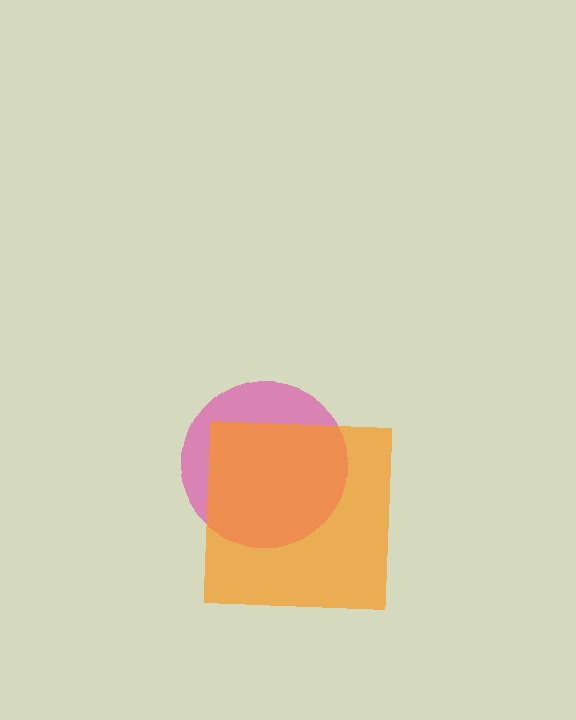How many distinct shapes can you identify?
There are 2 distinct shapes: a pink circle, an orange square.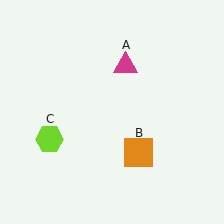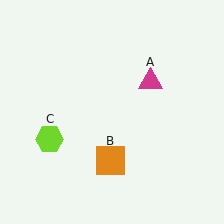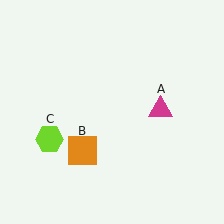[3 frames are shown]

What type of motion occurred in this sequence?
The magenta triangle (object A), orange square (object B) rotated clockwise around the center of the scene.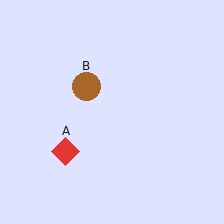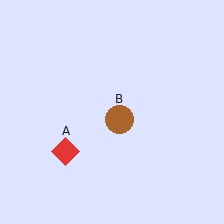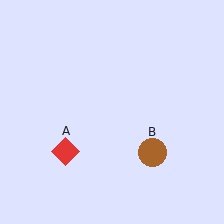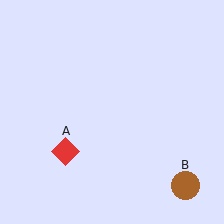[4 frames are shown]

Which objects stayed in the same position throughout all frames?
Red diamond (object A) remained stationary.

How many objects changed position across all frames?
1 object changed position: brown circle (object B).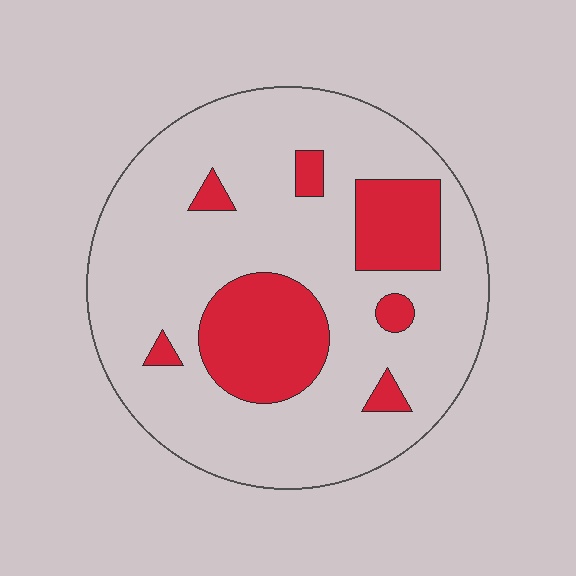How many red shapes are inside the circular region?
7.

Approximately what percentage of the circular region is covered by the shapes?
Approximately 20%.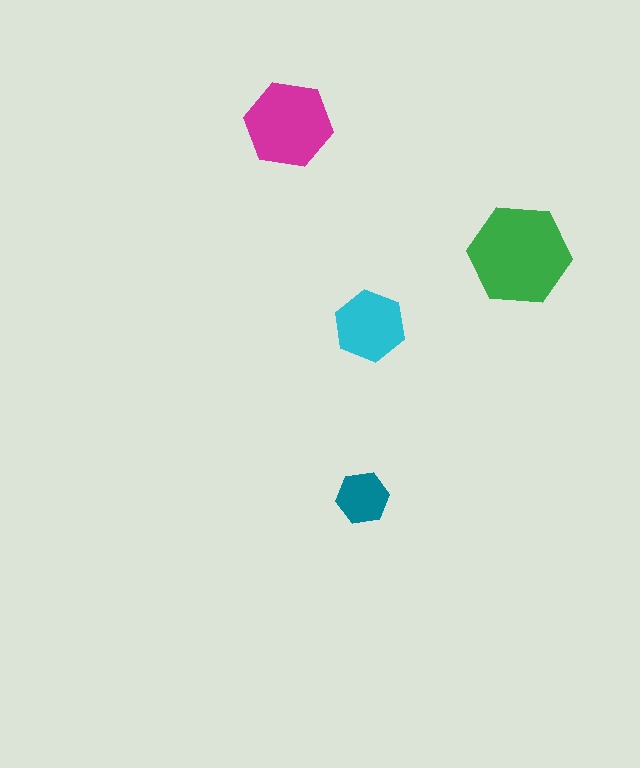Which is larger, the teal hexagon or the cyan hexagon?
The cyan one.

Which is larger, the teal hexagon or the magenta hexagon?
The magenta one.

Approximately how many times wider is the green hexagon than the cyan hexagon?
About 1.5 times wider.